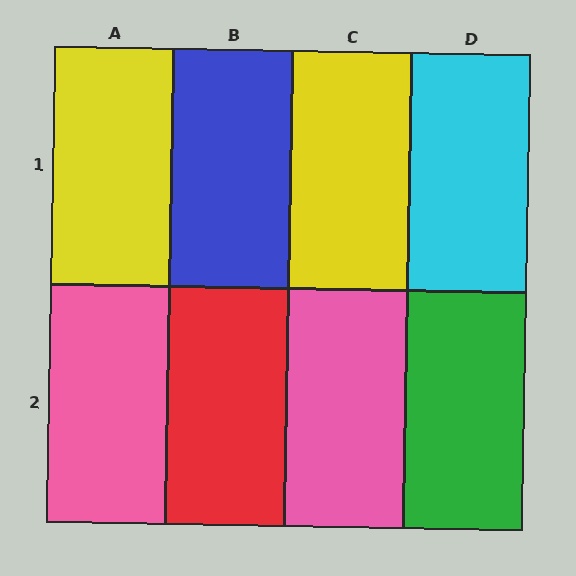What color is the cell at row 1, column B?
Blue.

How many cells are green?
1 cell is green.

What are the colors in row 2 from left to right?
Pink, red, pink, green.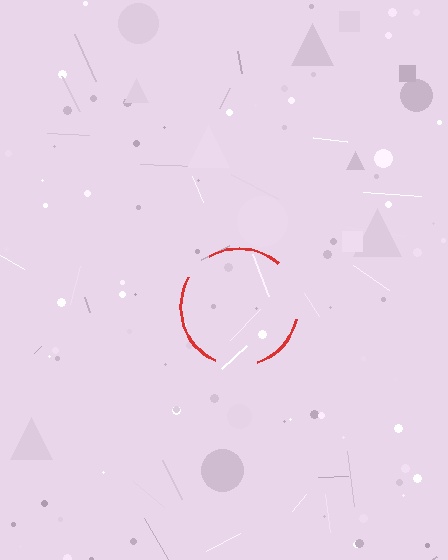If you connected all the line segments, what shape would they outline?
They would outline a circle.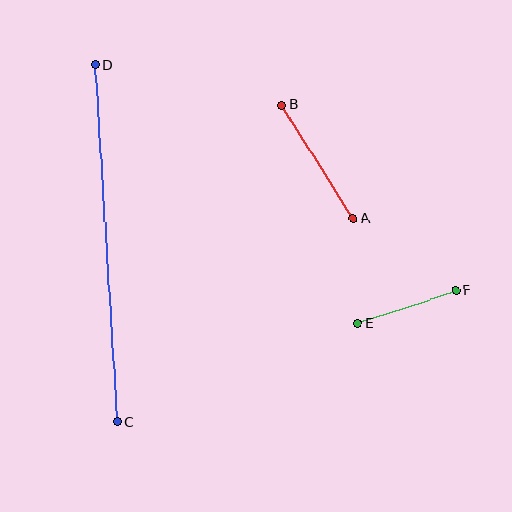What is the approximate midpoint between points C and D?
The midpoint is at approximately (106, 243) pixels.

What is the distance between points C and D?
The distance is approximately 357 pixels.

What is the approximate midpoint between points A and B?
The midpoint is at approximately (317, 162) pixels.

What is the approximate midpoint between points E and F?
The midpoint is at approximately (407, 307) pixels.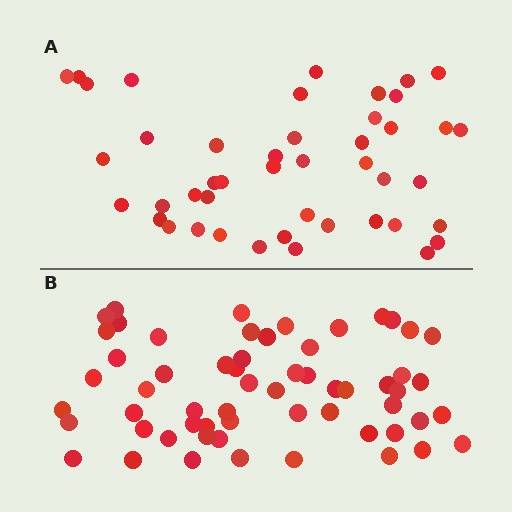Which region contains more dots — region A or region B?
Region B (the bottom region) has more dots.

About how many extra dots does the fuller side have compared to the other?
Region B has approximately 15 more dots than region A.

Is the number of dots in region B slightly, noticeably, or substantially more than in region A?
Region B has noticeably more, but not dramatically so. The ratio is roughly 1.3 to 1.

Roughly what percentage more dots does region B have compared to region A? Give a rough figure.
About 30% more.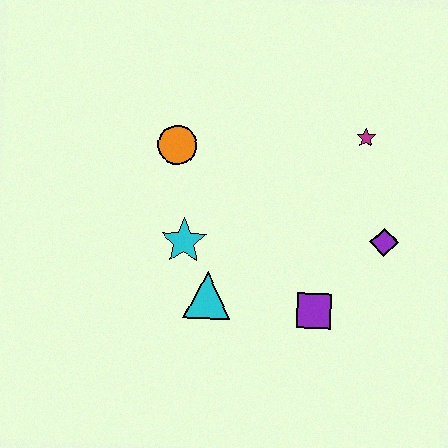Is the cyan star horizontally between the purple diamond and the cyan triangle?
No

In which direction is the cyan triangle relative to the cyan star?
The cyan triangle is below the cyan star.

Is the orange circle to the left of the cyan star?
Yes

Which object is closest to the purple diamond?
The purple square is closest to the purple diamond.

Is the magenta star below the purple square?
No